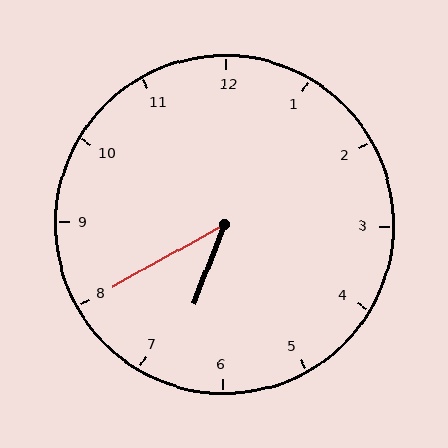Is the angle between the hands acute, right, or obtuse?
It is acute.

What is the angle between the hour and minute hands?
Approximately 40 degrees.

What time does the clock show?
6:40.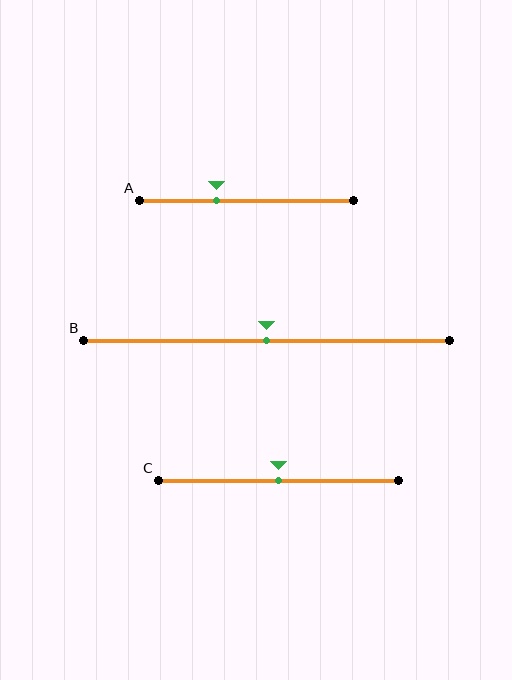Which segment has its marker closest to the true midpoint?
Segment B has its marker closest to the true midpoint.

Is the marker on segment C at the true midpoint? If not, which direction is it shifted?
Yes, the marker on segment C is at the true midpoint.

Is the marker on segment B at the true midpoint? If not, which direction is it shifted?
Yes, the marker on segment B is at the true midpoint.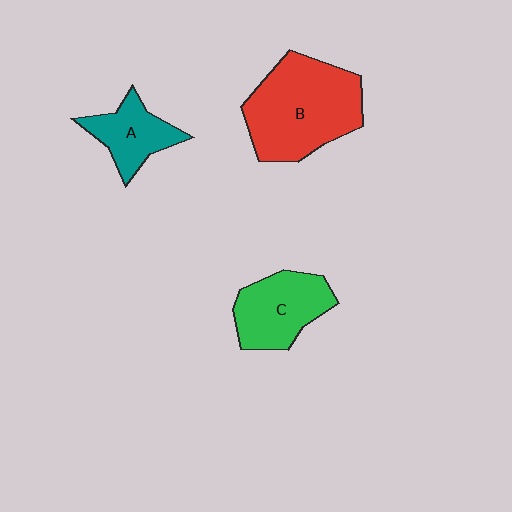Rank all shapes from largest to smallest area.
From largest to smallest: B (red), C (green), A (teal).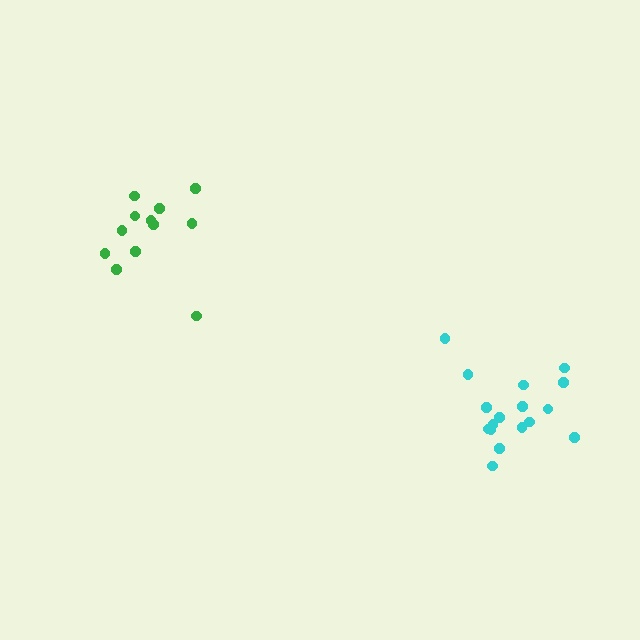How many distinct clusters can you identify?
There are 2 distinct clusters.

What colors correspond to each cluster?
The clusters are colored: cyan, green.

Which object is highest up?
The green cluster is topmost.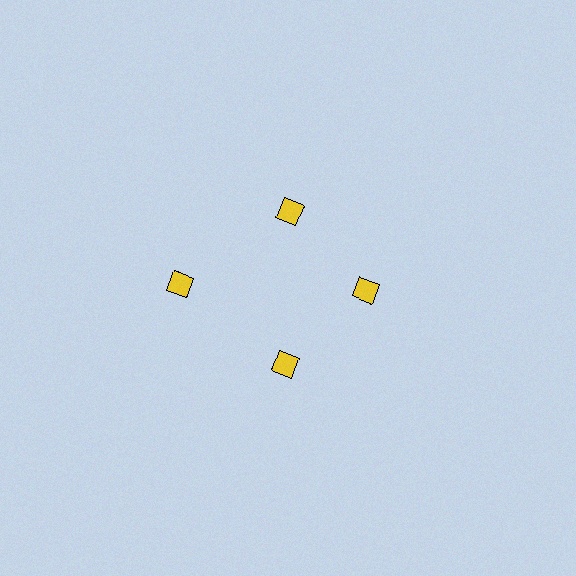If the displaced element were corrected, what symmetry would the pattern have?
It would have 4-fold rotational symmetry — the pattern would map onto itself every 90 degrees.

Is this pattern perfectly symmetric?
No. The 4 yellow diamonds are arranged in a ring, but one element near the 9 o'clock position is pushed outward from the center, breaking the 4-fold rotational symmetry.